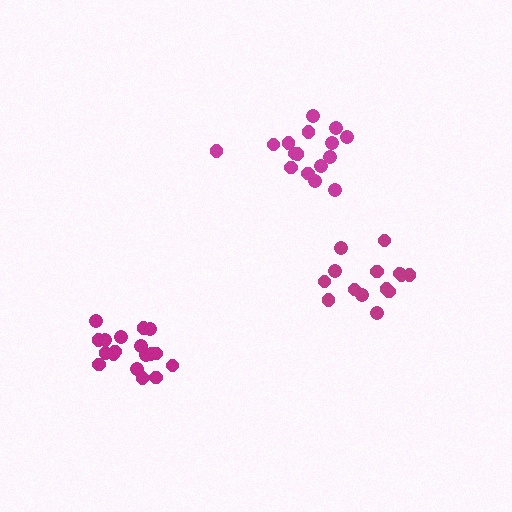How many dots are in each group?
Group 1: 14 dots, Group 2: 16 dots, Group 3: 18 dots (48 total).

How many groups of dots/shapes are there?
There are 3 groups.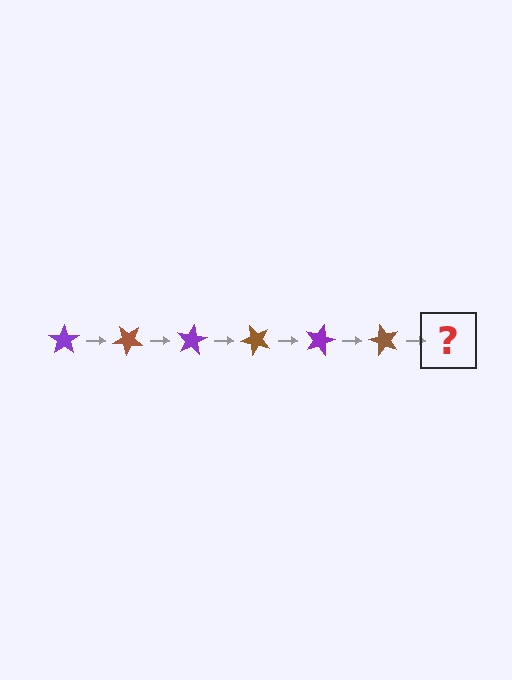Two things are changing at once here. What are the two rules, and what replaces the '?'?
The two rules are that it rotates 40 degrees each step and the color cycles through purple and brown. The '?' should be a purple star, rotated 240 degrees from the start.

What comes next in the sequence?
The next element should be a purple star, rotated 240 degrees from the start.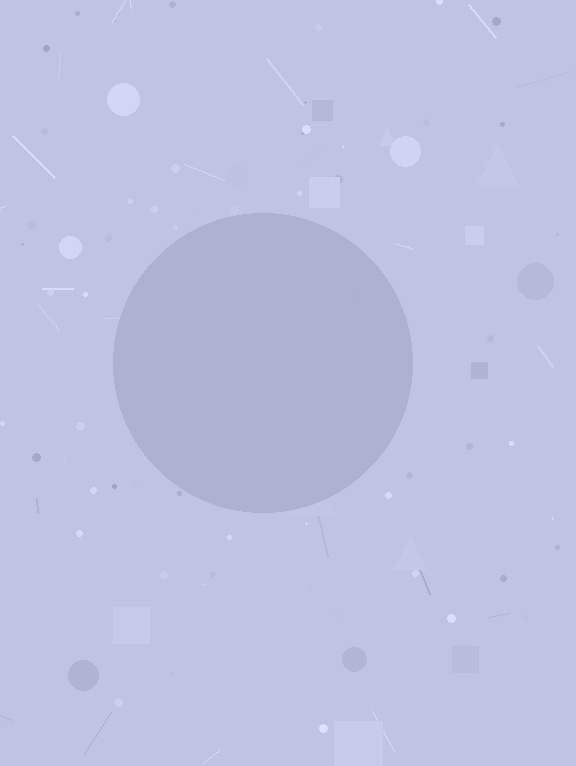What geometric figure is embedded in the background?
A circle is embedded in the background.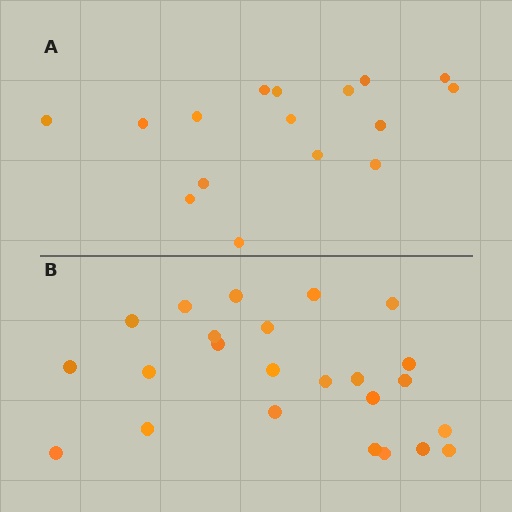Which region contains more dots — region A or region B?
Region B (the bottom region) has more dots.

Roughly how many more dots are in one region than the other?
Region B has roughly 8 or so more dots than region A.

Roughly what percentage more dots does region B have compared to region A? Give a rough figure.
About 50% more.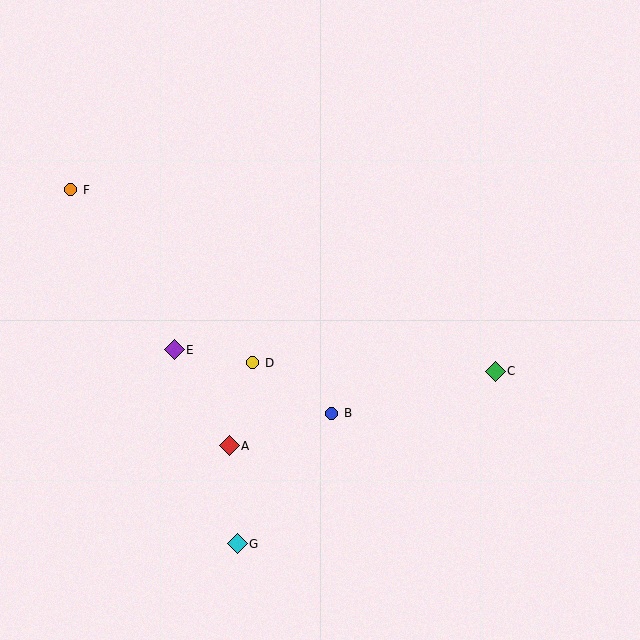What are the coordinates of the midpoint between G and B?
The midpoint between G and B is at (285, 478).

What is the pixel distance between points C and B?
The distance between C and B is 169 pixels.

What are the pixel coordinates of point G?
Point G is at (237, 544).